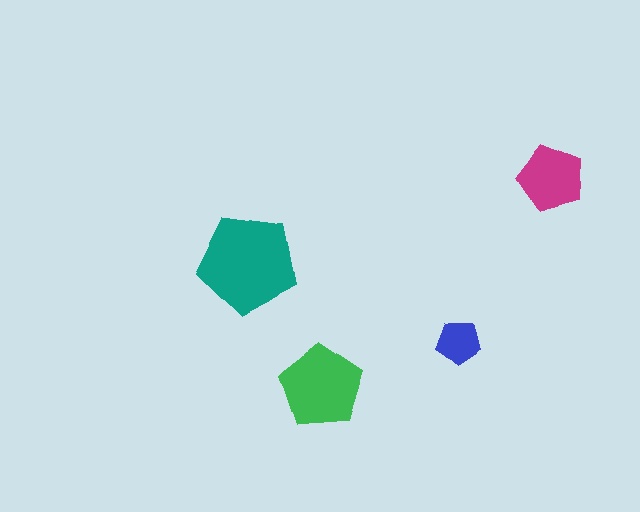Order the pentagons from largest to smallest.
the teal one, the green one, the magenta one, the blue one.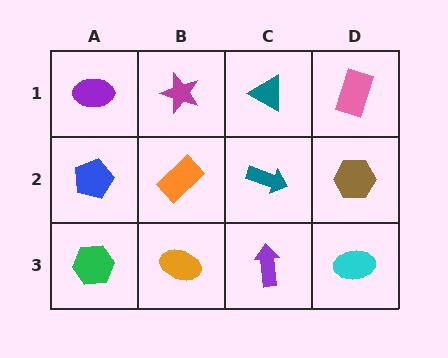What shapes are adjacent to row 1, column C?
A teal arrow (row 2, column C), a magenta star (row 1, column B), a pink rectangle (row 1, column D).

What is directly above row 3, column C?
A teal arrow.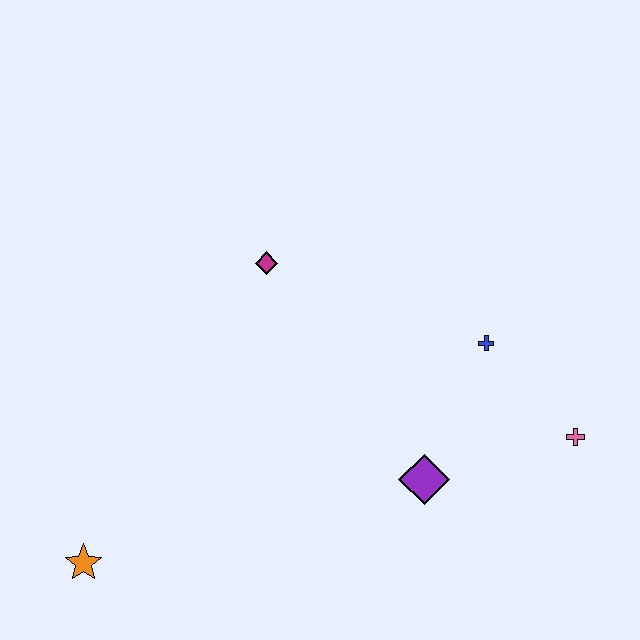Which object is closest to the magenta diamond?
The blue cross is closest to the magenta diamond.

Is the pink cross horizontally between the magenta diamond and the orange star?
No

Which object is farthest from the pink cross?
The orange star is farthest from the pink cross.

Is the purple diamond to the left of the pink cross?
Yes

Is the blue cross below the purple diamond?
No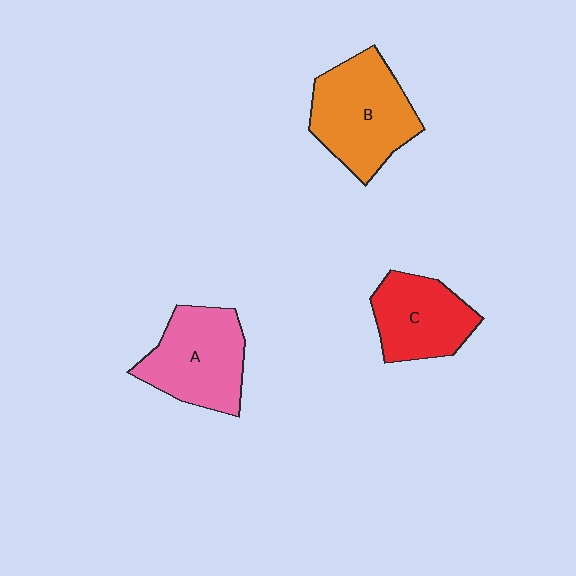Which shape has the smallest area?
Shape C (red).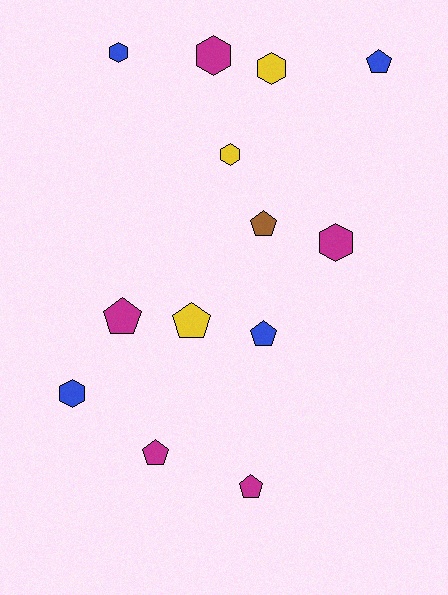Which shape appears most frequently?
Pentagon, with 7 objects.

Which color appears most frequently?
Magenta, with 5 objects.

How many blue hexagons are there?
There are 2 blue hexagons.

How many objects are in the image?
There are 13 objects.